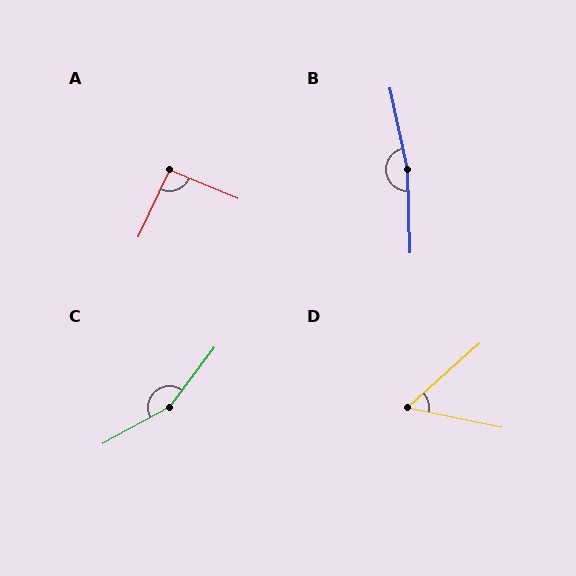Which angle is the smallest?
D, at approximately 53 degrees.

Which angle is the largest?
B, at approximately 169 degrees.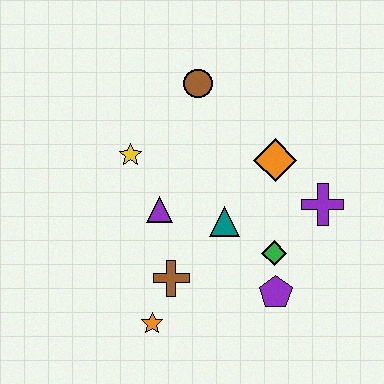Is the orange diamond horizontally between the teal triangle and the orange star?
No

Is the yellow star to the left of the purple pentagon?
Yes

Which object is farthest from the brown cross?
The brown circle is farthest from the brown cross.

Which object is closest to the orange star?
The brown cross is closest to the orange star.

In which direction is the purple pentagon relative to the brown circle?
The purple pentagon is below the brown circle.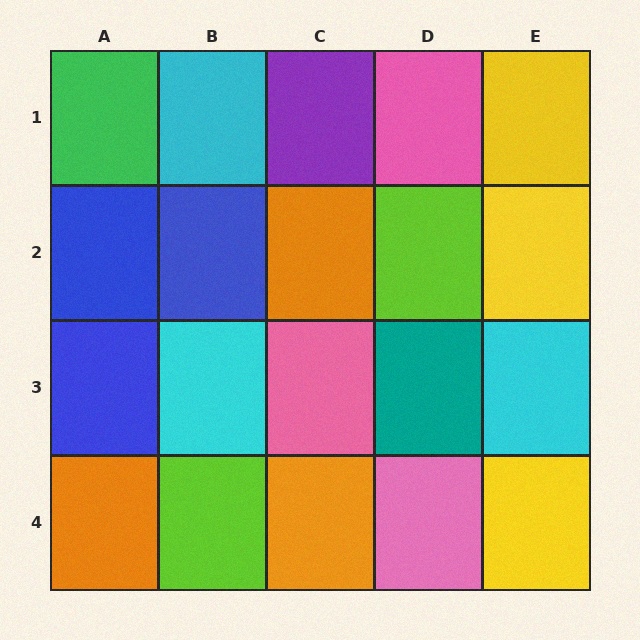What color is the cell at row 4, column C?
Orange.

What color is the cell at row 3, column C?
Pink.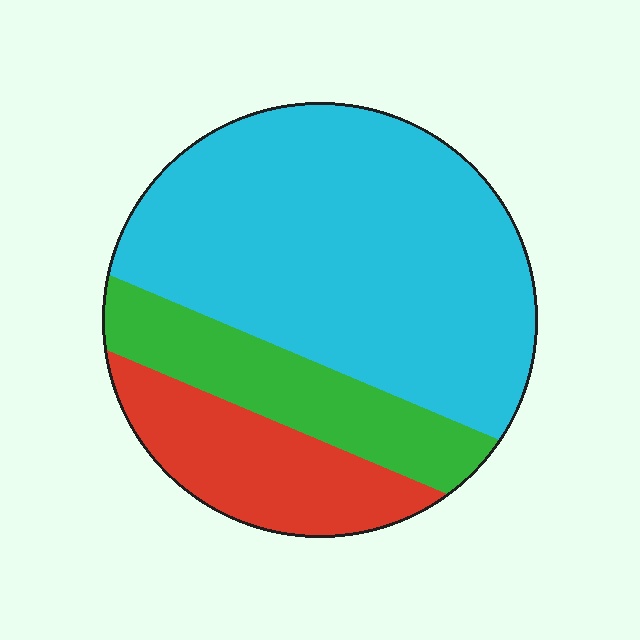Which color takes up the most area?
Cyan, at roughly 60%.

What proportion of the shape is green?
Green covers roughly 20% of the shape.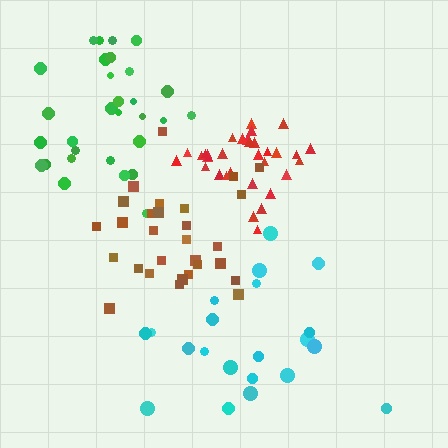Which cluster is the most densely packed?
Red.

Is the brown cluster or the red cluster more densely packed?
Red.